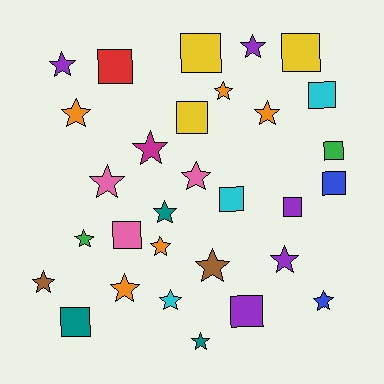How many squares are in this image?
There are 12 squares.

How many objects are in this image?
There are 30 objects.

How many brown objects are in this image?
There are 2 brown objects.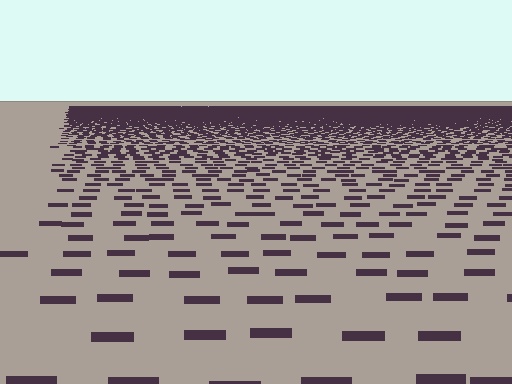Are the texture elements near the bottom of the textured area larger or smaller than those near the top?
Larger. Near the bottom, elements are closer to the viewer and appear at a bigger on-screen size.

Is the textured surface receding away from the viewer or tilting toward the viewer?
The surface is receding away from the viewer. Texture elements get smaller and denser toward the top.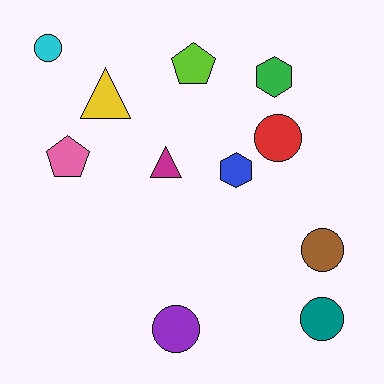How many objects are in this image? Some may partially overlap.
There are 11 objects.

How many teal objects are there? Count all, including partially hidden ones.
There is 1 teal object.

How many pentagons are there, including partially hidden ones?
There are 2 pentagons.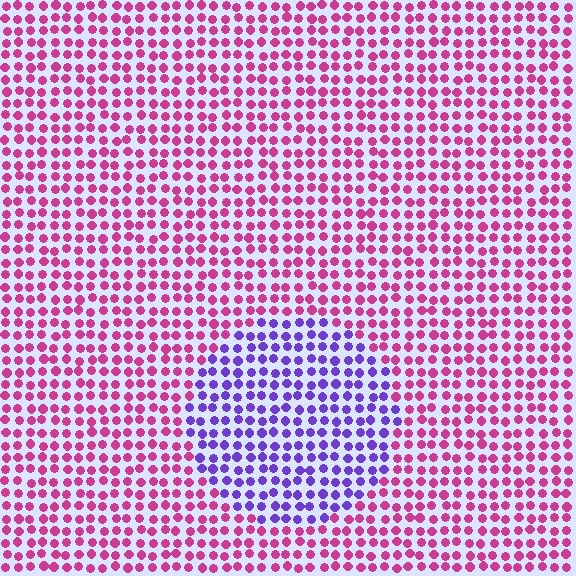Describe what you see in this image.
The image is filled with small magenta elements in a uniform arrangement. A circle-shaped region is visible where the elements are tinted to a slightly different hue, forming a subtle color boundary.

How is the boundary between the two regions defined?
The boundary is defined purely by a slight shift in hue (about 62 degrees). Spacing, size, and orientation are identical on both sides.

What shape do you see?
I see a circle.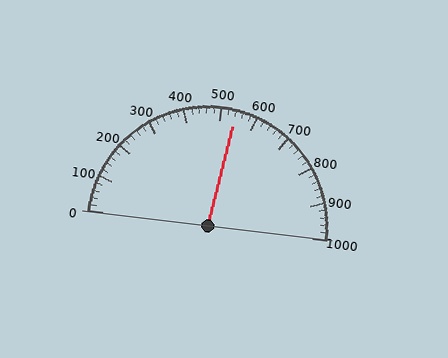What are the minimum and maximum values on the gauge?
The gauge ranges from 0 to 1000.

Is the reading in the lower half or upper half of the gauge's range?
The reading is in the upper half of the range (0 to 1000).